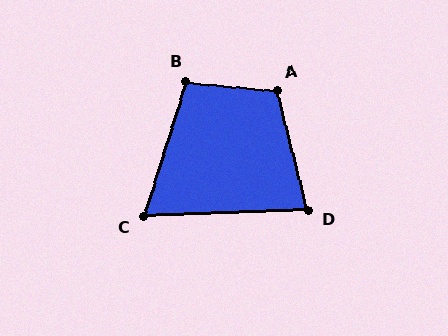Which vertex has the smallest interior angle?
C, at approximately 70 degrees.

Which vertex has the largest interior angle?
A, at approximately 110 degrees.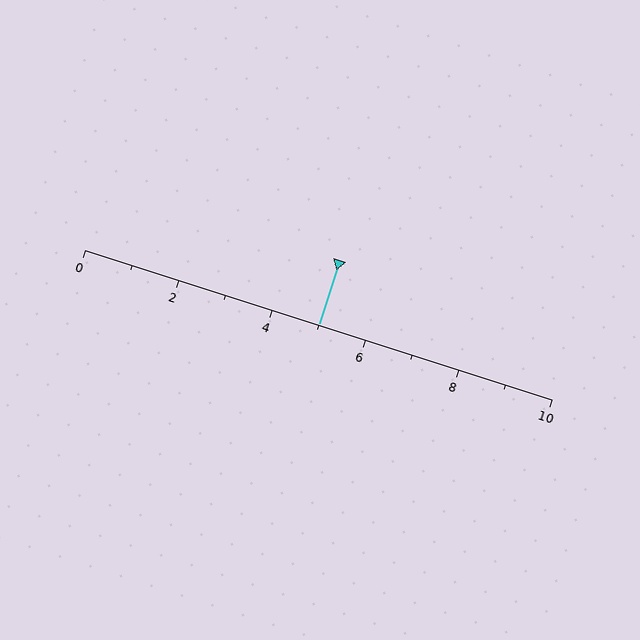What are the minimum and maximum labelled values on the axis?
The axis runs from 0 to 10.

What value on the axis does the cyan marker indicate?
The marker indicates approximately 5.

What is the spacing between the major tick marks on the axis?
The major ticks are spaced 2 apart.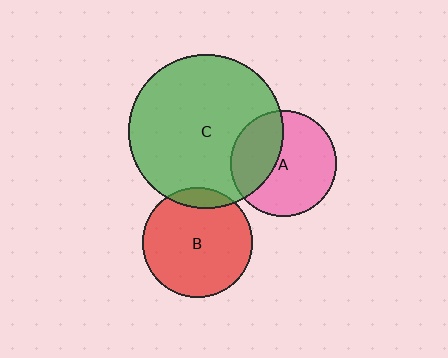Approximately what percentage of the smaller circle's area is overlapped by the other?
Approximately 10%.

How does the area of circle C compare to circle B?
Approximately 2.0 times.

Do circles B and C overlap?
Yes.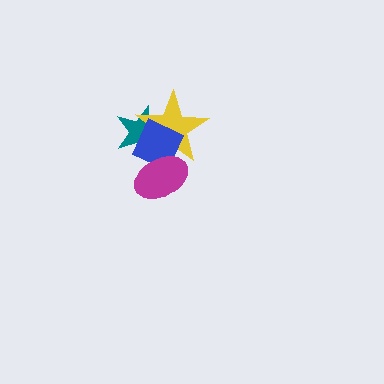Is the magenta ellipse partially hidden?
No, no other shape covers it.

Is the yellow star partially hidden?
Yes, it is partially covered by another shape.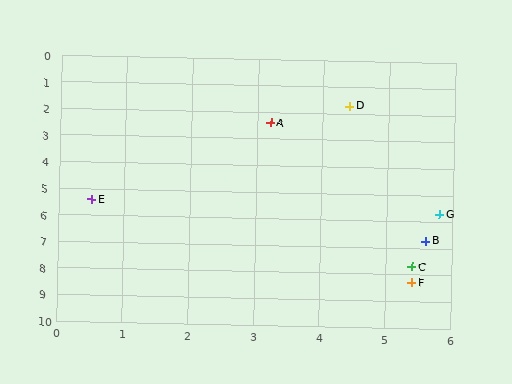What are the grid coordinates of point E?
Point E is at approximately (0.5, 5.4).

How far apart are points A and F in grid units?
Points A and F are about 6.3 grid units apart.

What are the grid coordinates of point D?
Point D is at approximately (4.4, 1.7).